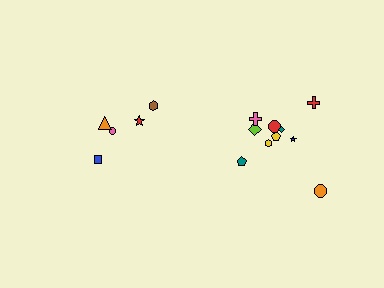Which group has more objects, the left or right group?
The right group.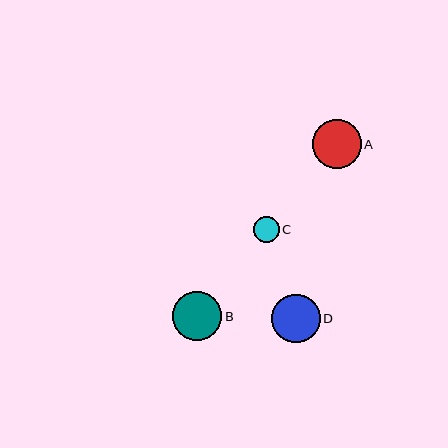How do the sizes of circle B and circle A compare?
Circle B and circle A are approximately the same size.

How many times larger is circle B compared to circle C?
Circle B is approximately 1.9 times the size of circle C.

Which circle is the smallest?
Circle C is the smallest with a size of approximately 26 pixels.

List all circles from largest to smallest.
From largest to smallest: B, D, A, C.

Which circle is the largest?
Circle B is the largest with a size of approximately 50 pixels.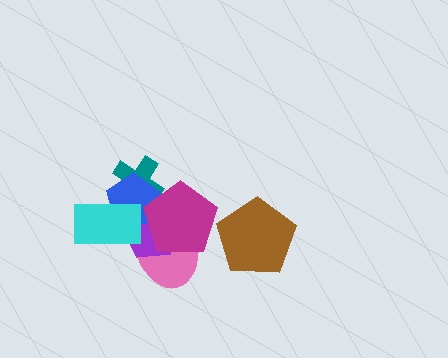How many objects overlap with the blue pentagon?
5 objects overlap with the blue pentagon.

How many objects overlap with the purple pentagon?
4 objects overlap with the purple pentagon.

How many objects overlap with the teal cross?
4 objects overlap with the teal cross.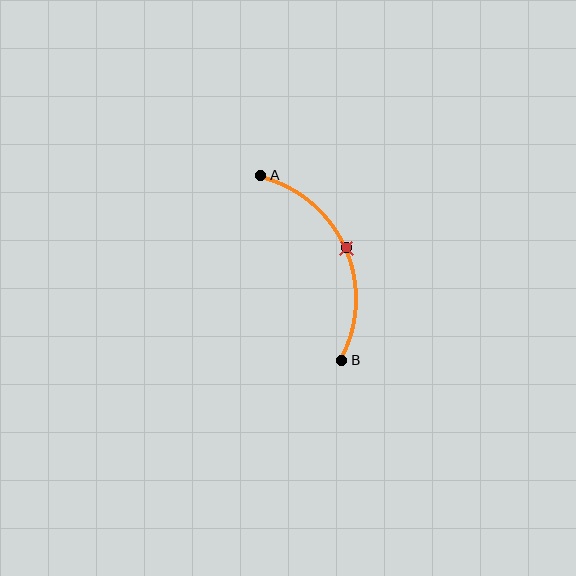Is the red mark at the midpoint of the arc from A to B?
Yes. The red mark lies on the arc at equal arc-length from both A and B — it is the arc midpoint.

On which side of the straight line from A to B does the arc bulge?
The arc bulges to the right of the straight line connecting A and B.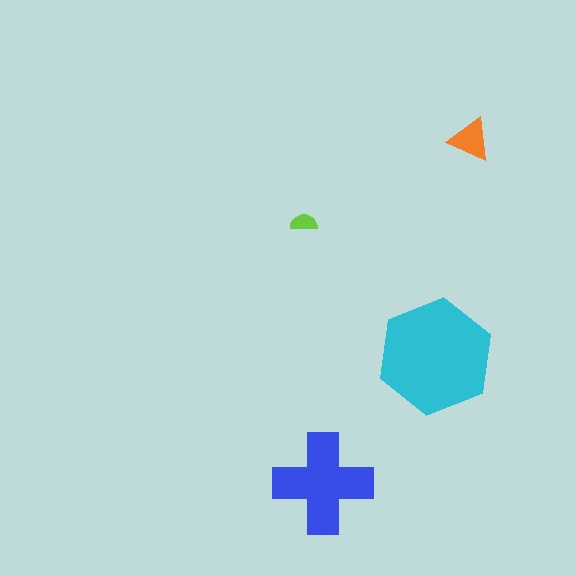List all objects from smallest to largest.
The lime semicircle, the orange triangle, the blue cross, the cyan hexagon.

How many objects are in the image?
There are 4 objects in the image.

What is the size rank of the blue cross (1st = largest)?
2nd.